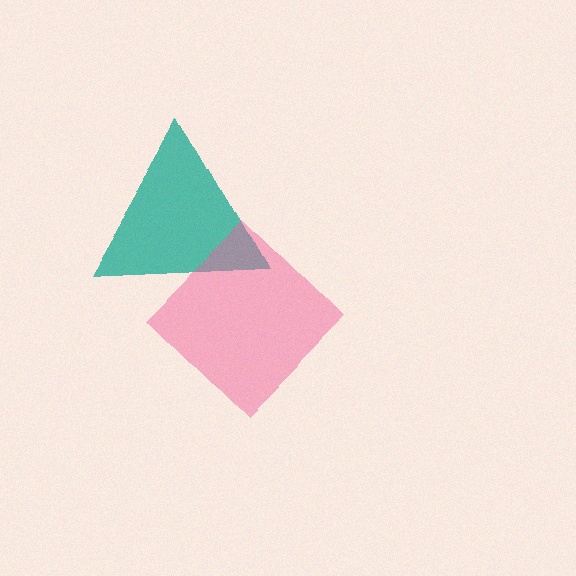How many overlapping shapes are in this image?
There are 2 overlapping shapes in the image.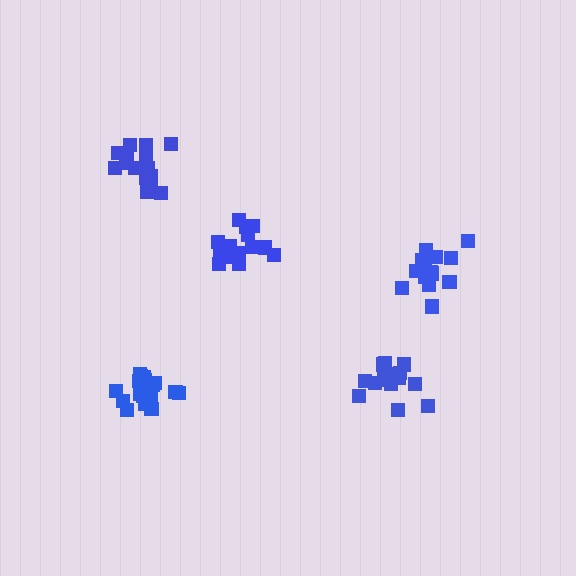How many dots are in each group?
Group 1: 18 dots, Group 2: 19 dots, Group 3: 15 dots, Group 4: 16 dots, Group 5: 15 dots (83 total).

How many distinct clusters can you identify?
There are 5 distinct clusters.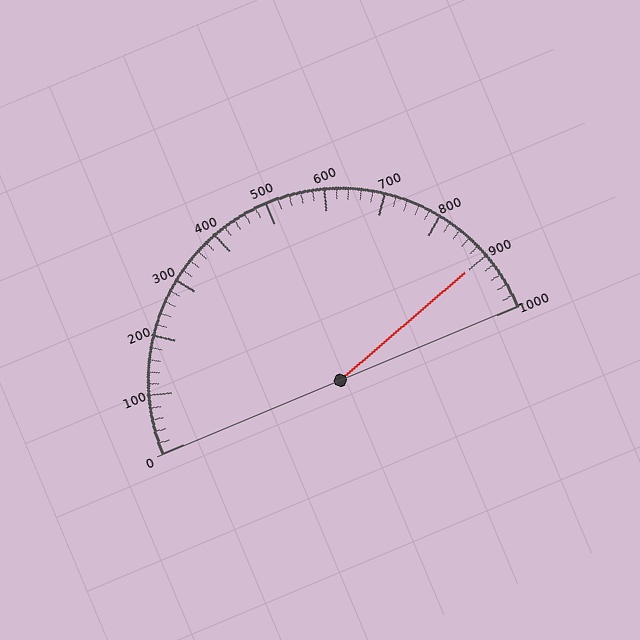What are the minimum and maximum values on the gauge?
The gauge ranges from 0 to 1000.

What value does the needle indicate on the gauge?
The needle indicates approximately 900.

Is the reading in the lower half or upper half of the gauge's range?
The reading is in the upper half of the range (0 to 1000).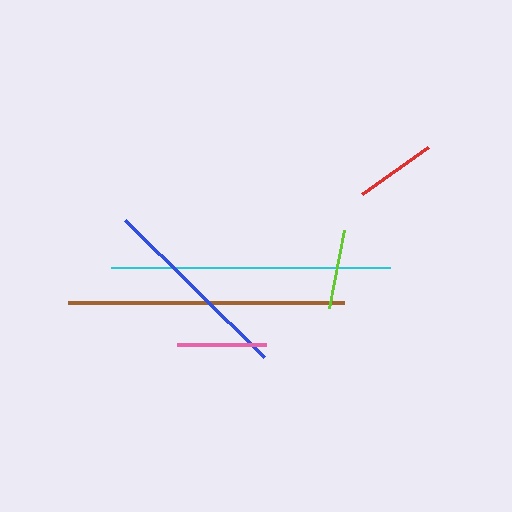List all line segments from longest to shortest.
From longest to shortest: cyan, brown, blue, pink, red, lime.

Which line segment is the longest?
The cyan line is the longest at approximately 279 pixels.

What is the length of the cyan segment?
The cyan segment is approximately 279 pixels long.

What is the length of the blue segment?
The blue segment is approximately 195 pixels long.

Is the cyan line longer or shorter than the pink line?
The cyan line is longer than the pink line.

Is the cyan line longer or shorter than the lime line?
The cyan line is longer than the lime line.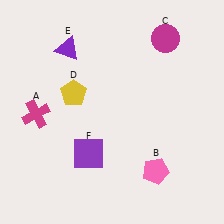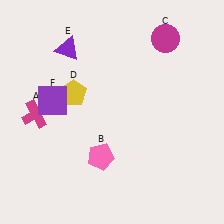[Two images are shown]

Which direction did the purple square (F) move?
The purple square (F) moved up.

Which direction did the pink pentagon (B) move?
The pink pentagon (B) moved left.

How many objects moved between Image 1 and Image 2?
2 objects moved between the two images.